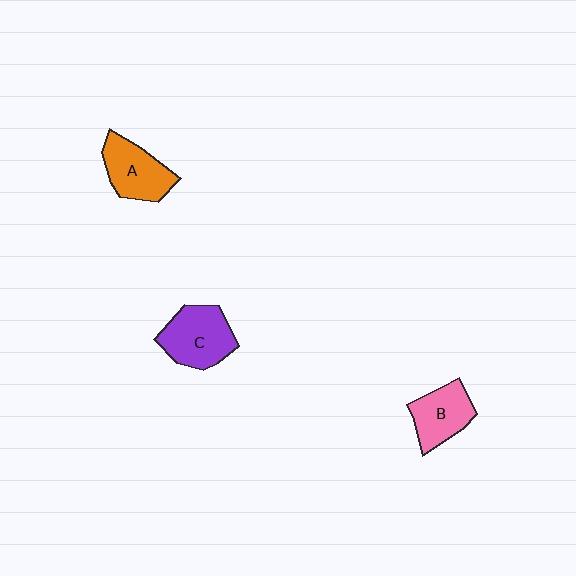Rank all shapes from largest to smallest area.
From largest to smallest: C (purple), A (orange), B (pink).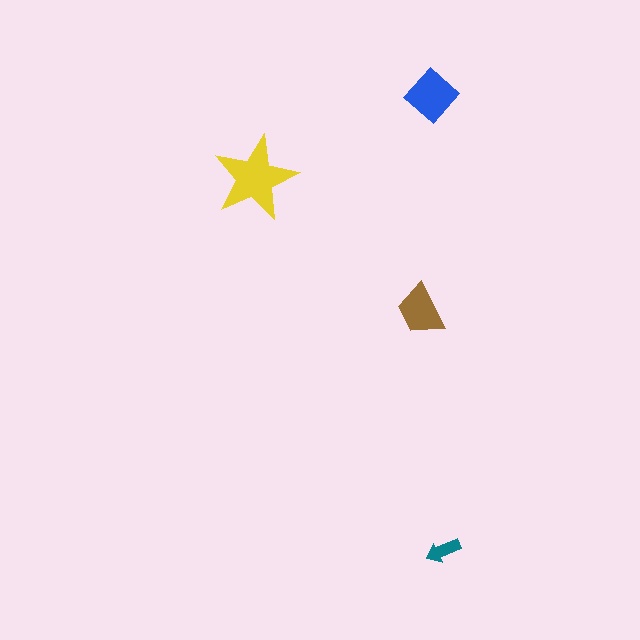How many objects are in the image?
There are 4 objects in the image.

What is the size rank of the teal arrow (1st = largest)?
4th.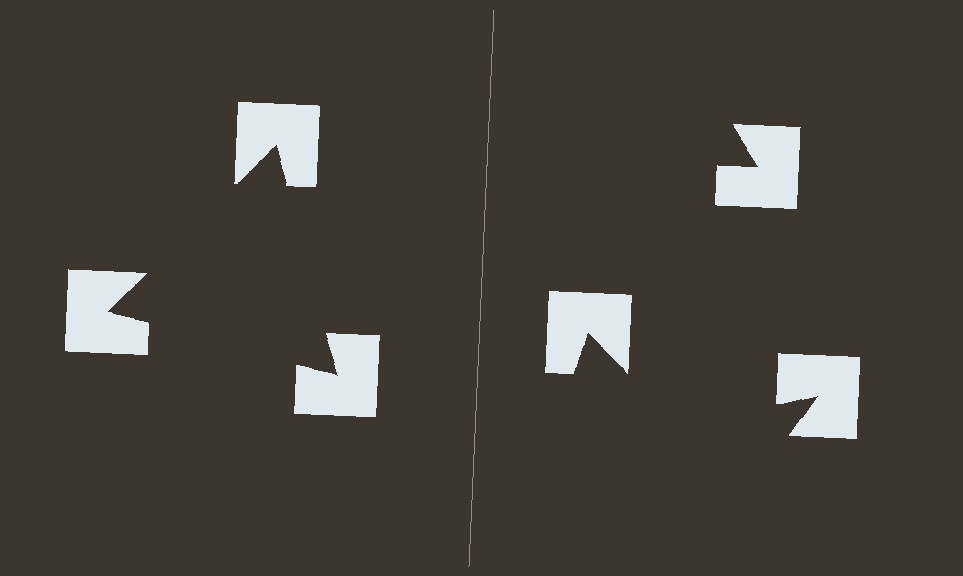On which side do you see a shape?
An illusory triangle appears on the left side. On the right side the wedge cuts are rotated, so no coherent shape forms.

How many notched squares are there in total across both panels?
6 — 3 on each side.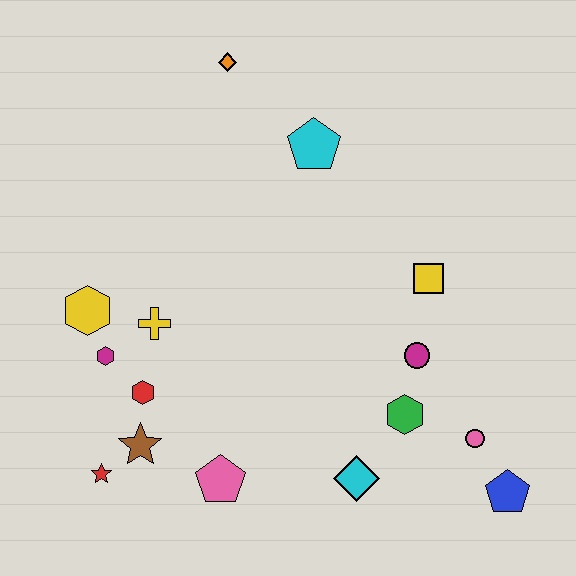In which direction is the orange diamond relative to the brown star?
The orange diamond is above the brown star.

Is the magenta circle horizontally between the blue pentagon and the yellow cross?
Yes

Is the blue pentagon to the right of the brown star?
Yes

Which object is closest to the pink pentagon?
The brown star is closest to the pink pentagon.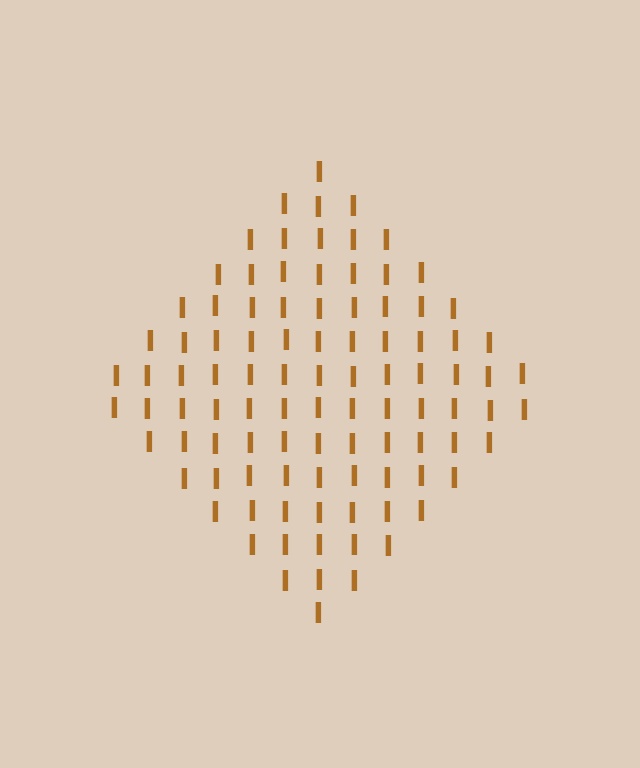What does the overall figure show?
The overall figure shows a diamond.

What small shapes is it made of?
It is made of small letter I's.